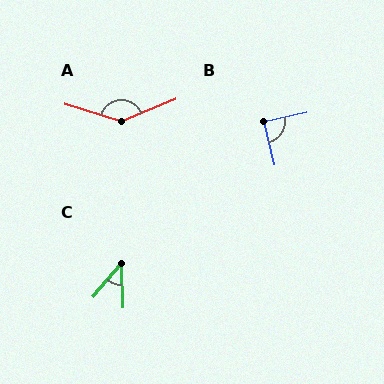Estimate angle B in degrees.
Approximately 89 degrees.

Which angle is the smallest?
C, at approximately 42 degrees.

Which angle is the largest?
A, at approximately 140 degrees.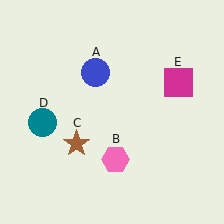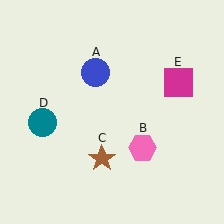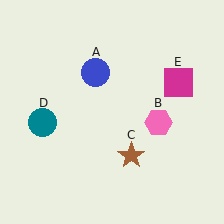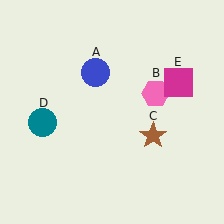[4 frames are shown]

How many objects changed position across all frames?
2 objects changed position: pink hexagon (object B), brown star (object C).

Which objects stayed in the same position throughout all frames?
Blue circle (object A) and teal circle (object D) and magenta square (object E) remained stationary.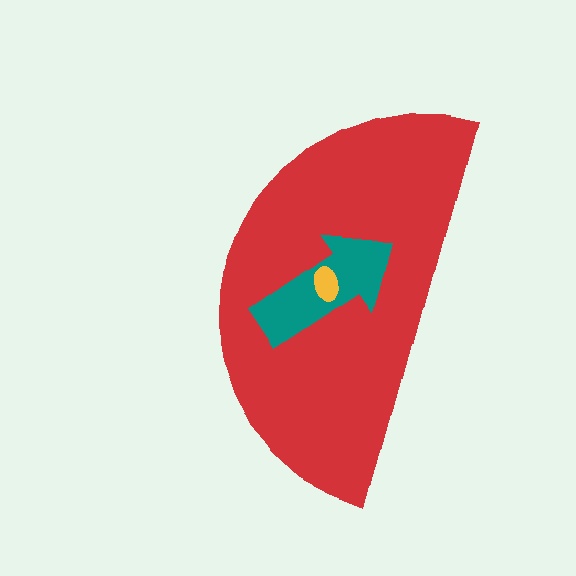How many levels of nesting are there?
3.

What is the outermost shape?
The red semicircle.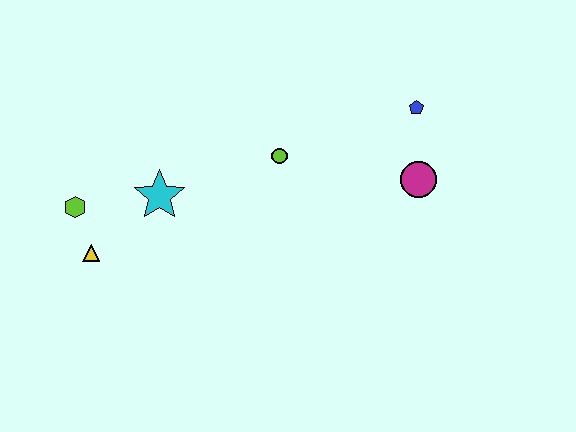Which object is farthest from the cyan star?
The blue pentagon is farthest from the cyan star.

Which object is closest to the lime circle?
The cyan star is closest to the lime circle.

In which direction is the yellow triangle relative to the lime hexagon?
The yellow triangle is below the lime hexagon.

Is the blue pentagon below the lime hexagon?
No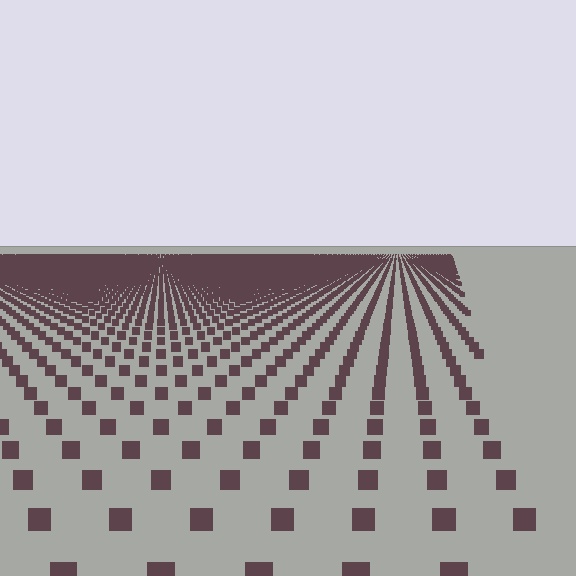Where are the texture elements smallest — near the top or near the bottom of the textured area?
Near the top.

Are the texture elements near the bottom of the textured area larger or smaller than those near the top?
Larger. Near the bottom, elements are closer to the viewer and appear at a bigger on-screen size.